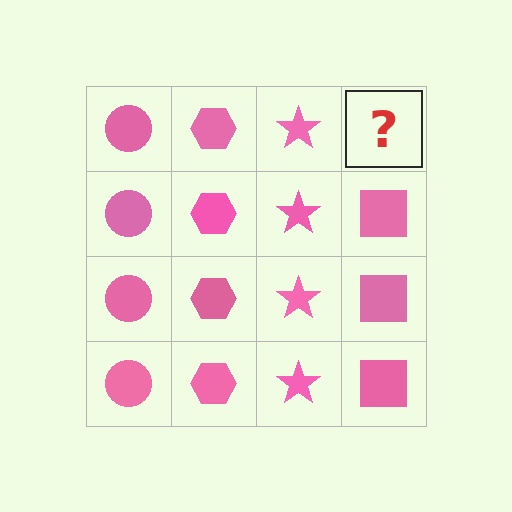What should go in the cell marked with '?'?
The missing cell should contain a pink square.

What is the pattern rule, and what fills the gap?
The rule is that each column has a consistent shape. The gap should be filled with a pink square.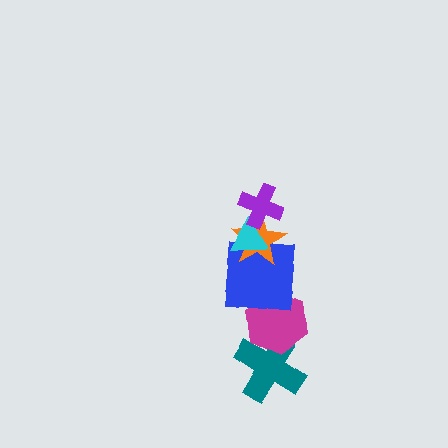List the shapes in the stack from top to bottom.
From top to bottom: the purple cross, the cyan triangle, the orange star, the blue square, the magenta hexagon, the teal cross.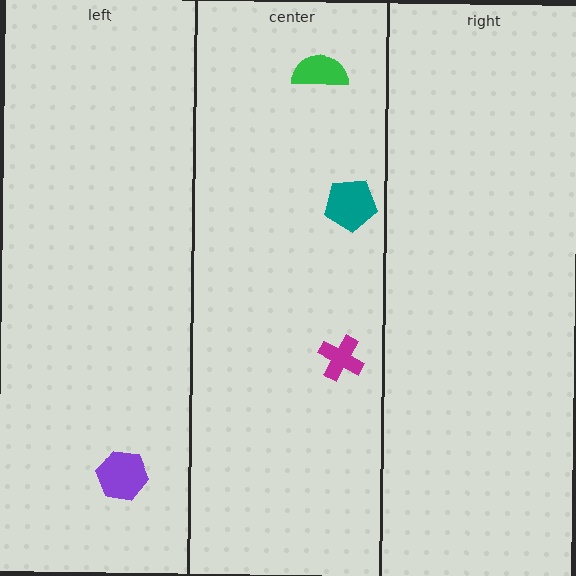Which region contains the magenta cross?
The center region.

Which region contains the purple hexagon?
The left region.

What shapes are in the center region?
The green semicircle, the magenta cross, the teal pentagon.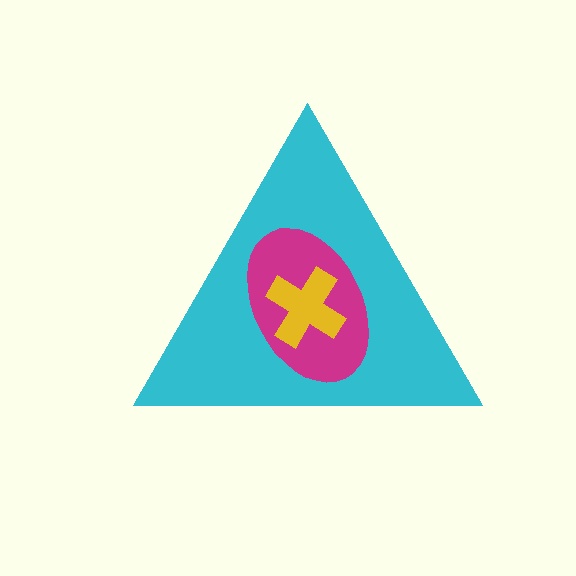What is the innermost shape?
The yellow cross.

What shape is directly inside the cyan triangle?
The magenta ellipse.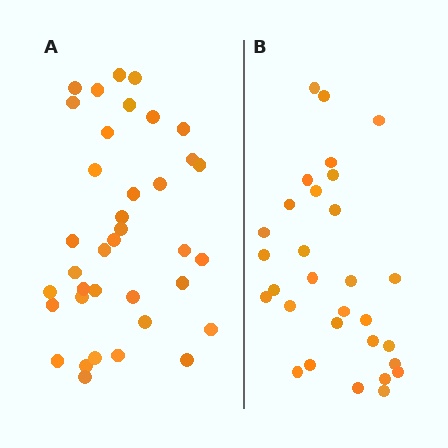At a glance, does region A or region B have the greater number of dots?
Region A (the left region) has more dots.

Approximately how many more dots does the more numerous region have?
Region A has roughly 8 or so more dots than region B.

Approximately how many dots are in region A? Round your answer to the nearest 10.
About 40 dots. (The exact count is 37, which rounds to 40.)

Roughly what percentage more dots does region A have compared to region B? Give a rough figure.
About 25% more.